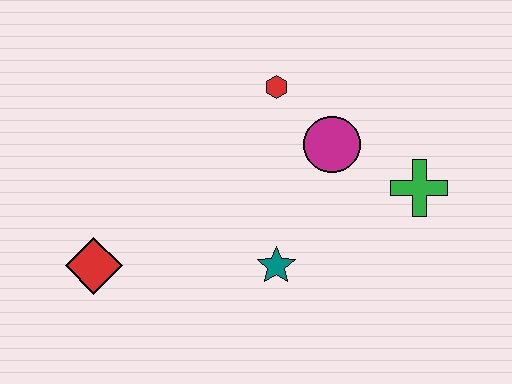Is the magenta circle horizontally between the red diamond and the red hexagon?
No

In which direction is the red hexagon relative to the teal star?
The red hexagon is above the teal star.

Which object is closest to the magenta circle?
The red hexagon is closest to the magenta circle.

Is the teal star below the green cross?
Yes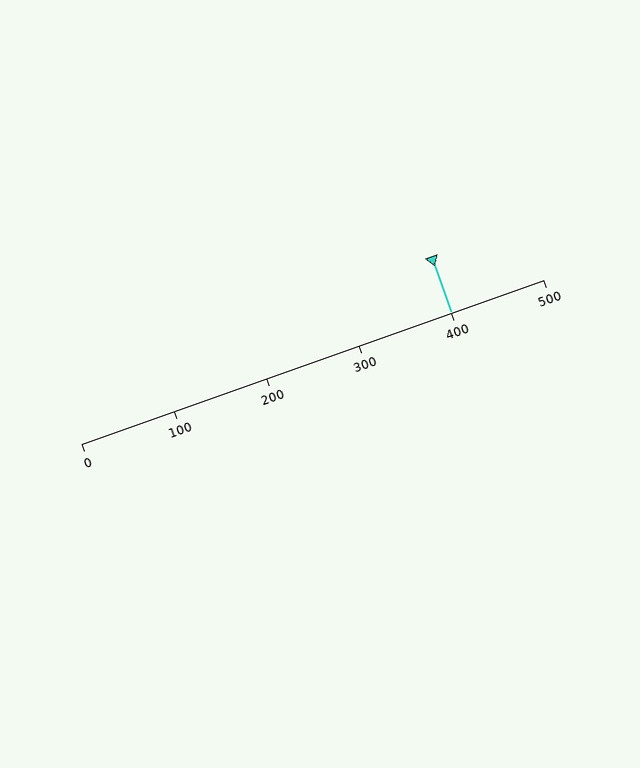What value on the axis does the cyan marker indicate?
The marker indicates approximately 400.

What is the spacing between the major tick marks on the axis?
The major ticks are spaced 100 apart.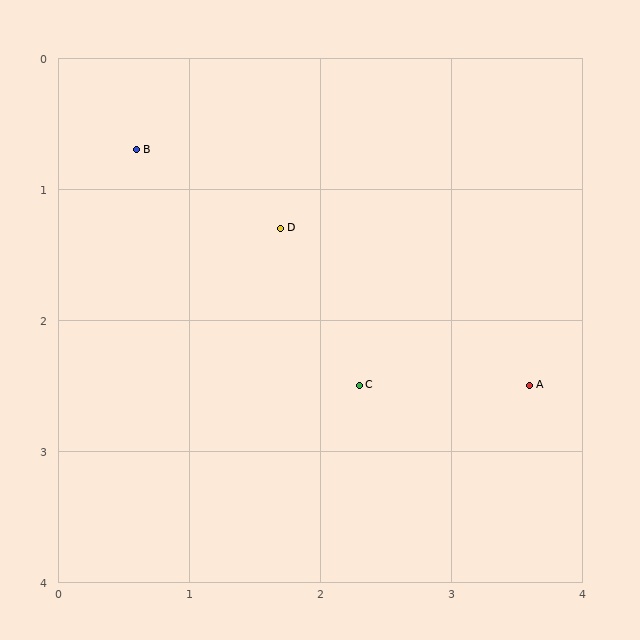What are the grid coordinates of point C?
Point C is at approximately (2.3, 2.5).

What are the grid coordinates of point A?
Point A is at approximately (3.6, 2.5).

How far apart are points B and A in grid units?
Points B and A are about 3.5 grid units apart.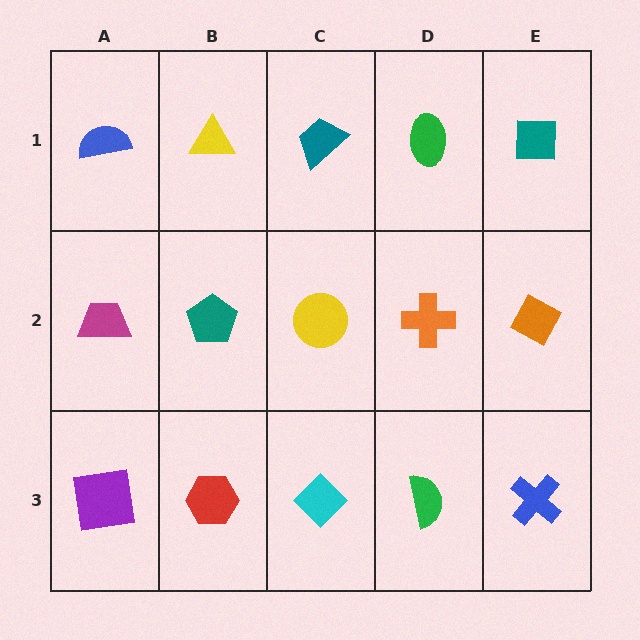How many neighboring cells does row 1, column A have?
2.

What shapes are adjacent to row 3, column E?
An orange diamond (row 2, column E), a green semicircle (row 3, column D).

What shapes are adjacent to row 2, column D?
A green ellipse (row 1, column D), a green semicircle (row 3, column D), a yellow circle (row 2, column C), an orange diamond (row 2, column E).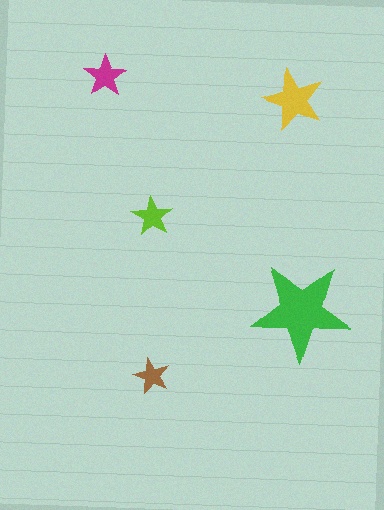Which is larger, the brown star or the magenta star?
The magenta one.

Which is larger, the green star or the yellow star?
The green one.